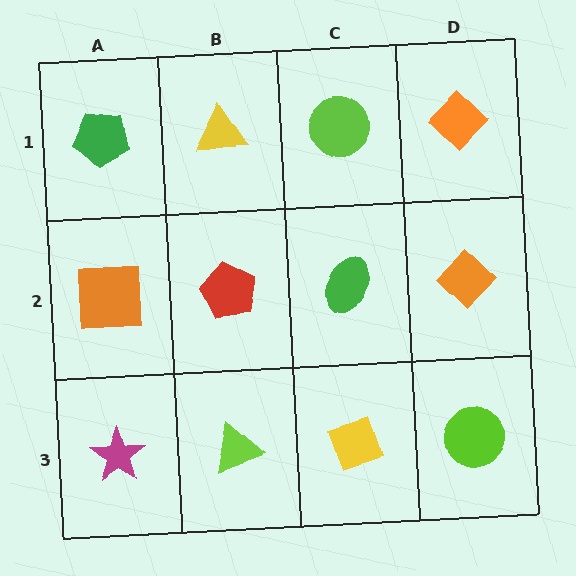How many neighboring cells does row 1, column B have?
3.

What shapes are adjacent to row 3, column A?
An orange square (row 2, column A), a lime triangle (row 3, column B).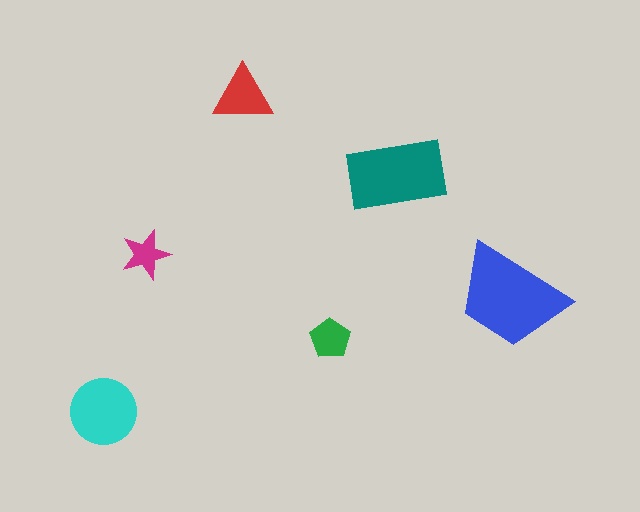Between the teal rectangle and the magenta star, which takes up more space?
The teal rectangle.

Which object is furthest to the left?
The cyan circle is leftmost.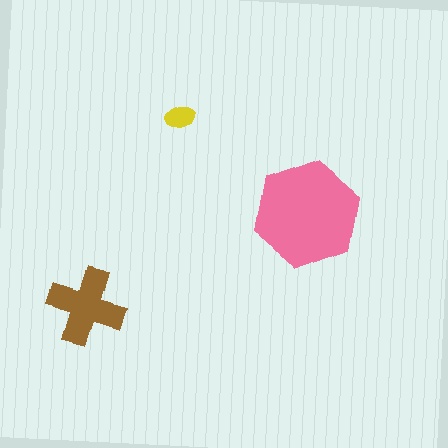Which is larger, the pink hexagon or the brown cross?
The pink hexagon.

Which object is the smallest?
The yellow ellipse.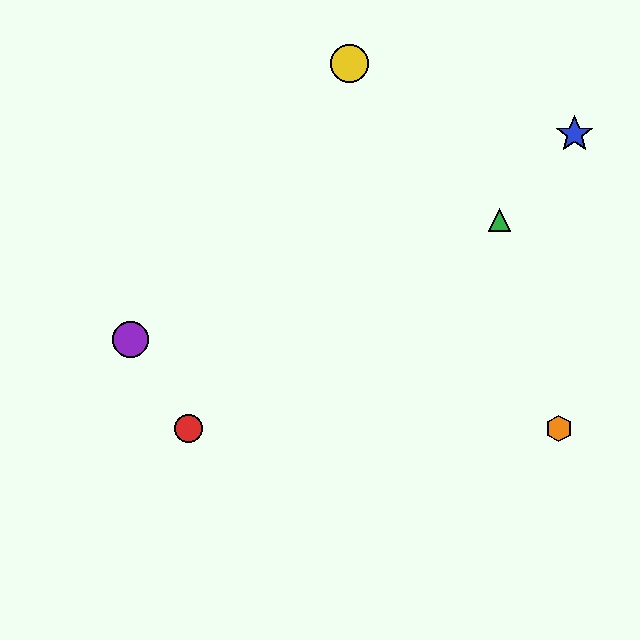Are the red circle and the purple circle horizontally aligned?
No, the red circle is at y≈429 and the purple circle is at y≈339.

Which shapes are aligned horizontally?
The red circle, the orange hexagon are aligned horizontally.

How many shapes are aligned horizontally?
2 shapes (the red circle, the orange hexagon) are aligned horizontally.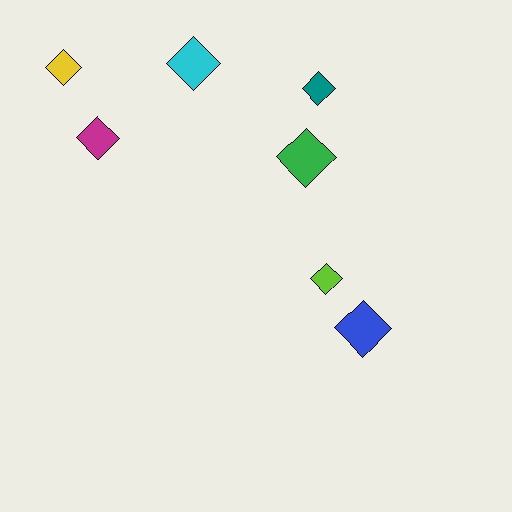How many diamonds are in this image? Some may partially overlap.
There are 7 diamonds.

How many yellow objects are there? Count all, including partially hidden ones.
There is 1 yellow object.